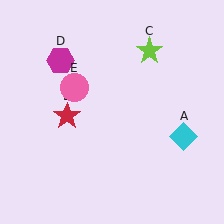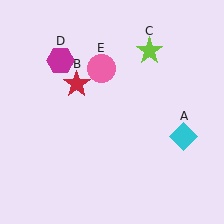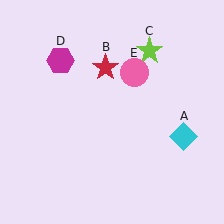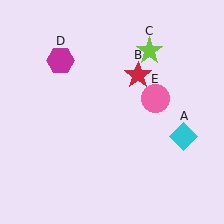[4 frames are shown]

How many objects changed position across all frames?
2 objects changed position: red star (object B), pink circle (object E).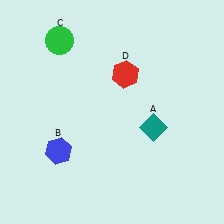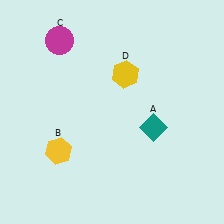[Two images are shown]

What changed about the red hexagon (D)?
In Image 1, D is red. In Image 2, it changed to yellow.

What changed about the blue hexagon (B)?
In Image 1, B is blue. In Image 2, it changed to yellow.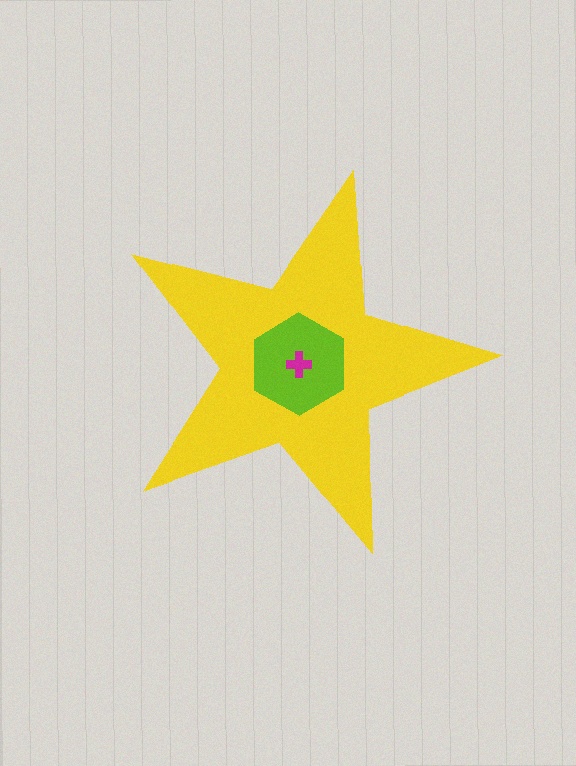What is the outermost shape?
The yellow star.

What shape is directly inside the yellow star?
The lime hexagon.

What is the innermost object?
The magenta cross.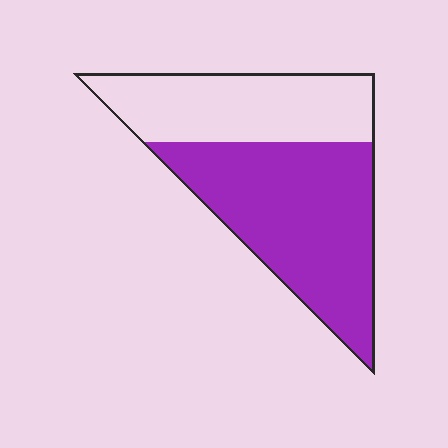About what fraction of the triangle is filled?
About three fifths (3/5).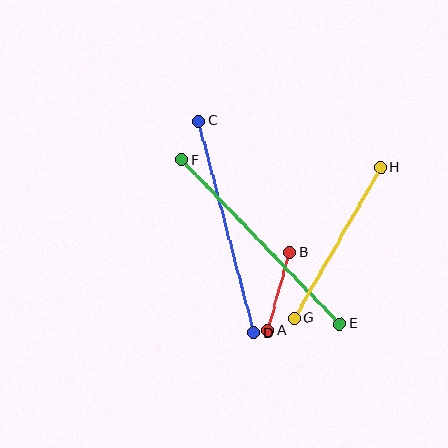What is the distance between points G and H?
The distance is approximately 174 pixels.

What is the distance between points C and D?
The distance is approximately 219 pixels.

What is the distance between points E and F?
The distance is approximately 228 pixels.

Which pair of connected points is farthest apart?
Points E and F are farthest apart.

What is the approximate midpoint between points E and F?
The midpoint is at approximately (261, 242) pixels.